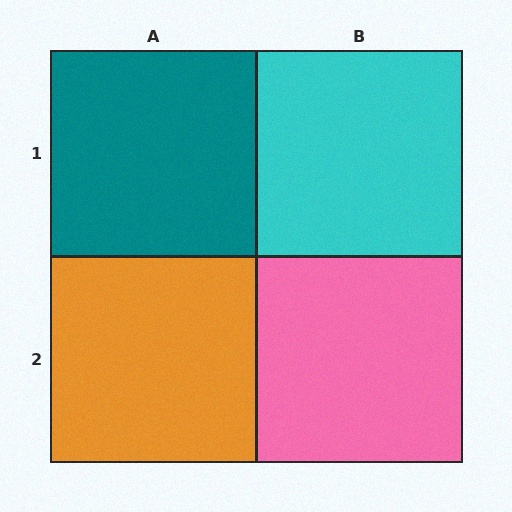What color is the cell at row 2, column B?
Pink.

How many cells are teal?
1 cell is teal.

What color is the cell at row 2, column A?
Orange.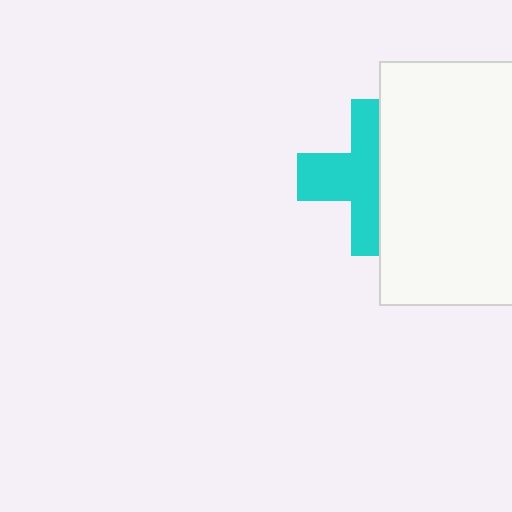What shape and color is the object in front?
The object in front is a white rectangle.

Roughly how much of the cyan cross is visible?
About half of it is visible (roughly 55%).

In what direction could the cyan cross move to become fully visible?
The cyan cross could move left. That would shift it out from behind the white rectangle entirely.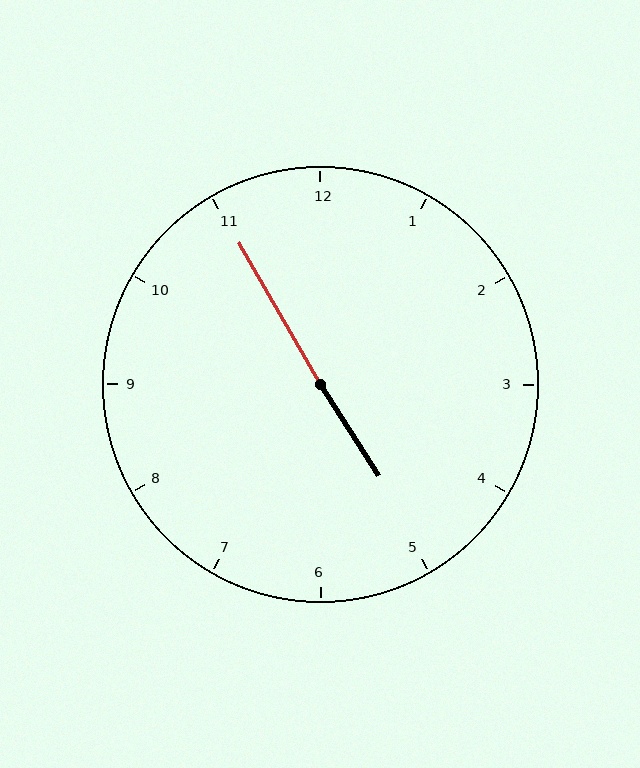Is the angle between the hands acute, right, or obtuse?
It is obtuse.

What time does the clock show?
4:55.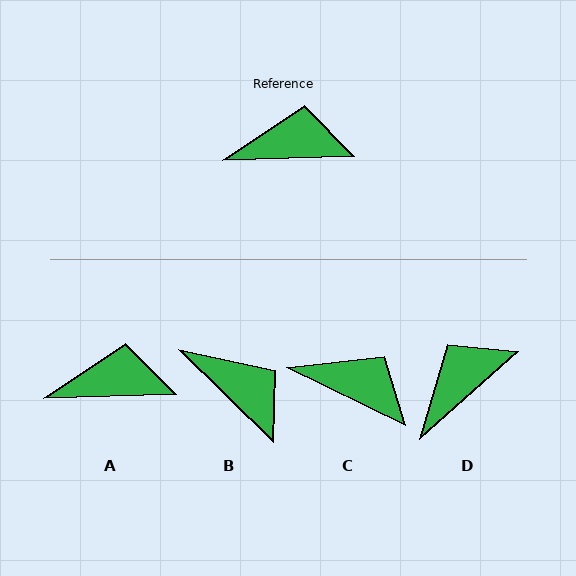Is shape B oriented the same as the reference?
No, it is off by about 46 degrees.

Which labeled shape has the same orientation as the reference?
A.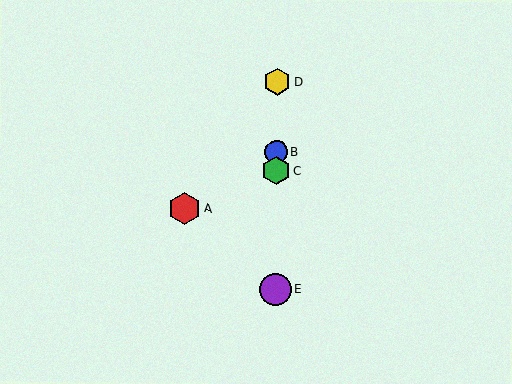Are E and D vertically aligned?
Yes, both are at x≈275.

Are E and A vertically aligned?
No, E is at x≈275 and A is at x≈185.